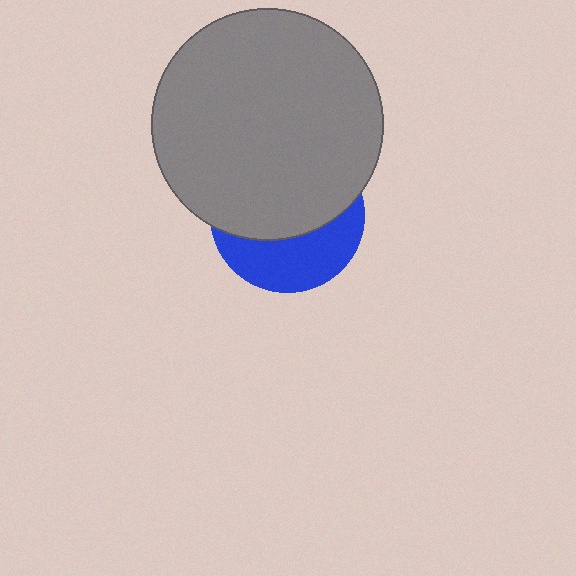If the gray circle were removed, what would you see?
You would see the complete blue circle.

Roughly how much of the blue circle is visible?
A small part of it is visible (roughly 38%).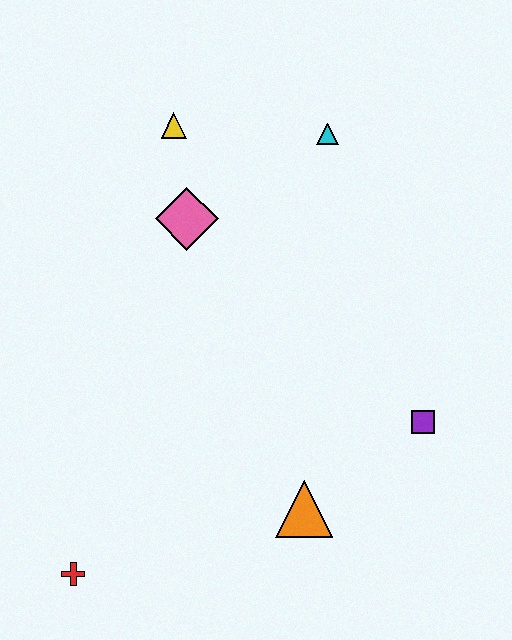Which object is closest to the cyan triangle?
The yellow triangle is closest to the cyan triangle.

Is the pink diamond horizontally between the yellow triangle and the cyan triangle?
Yes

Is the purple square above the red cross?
Yes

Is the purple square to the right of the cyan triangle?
Yes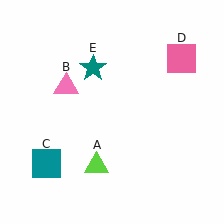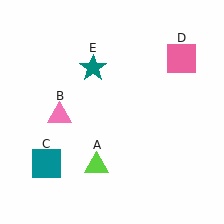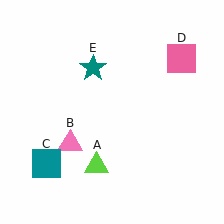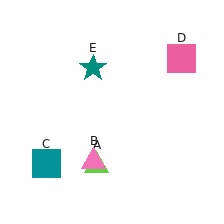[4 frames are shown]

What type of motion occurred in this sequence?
The pink triangle (object B) rotated counterclockwise around the center of the scene.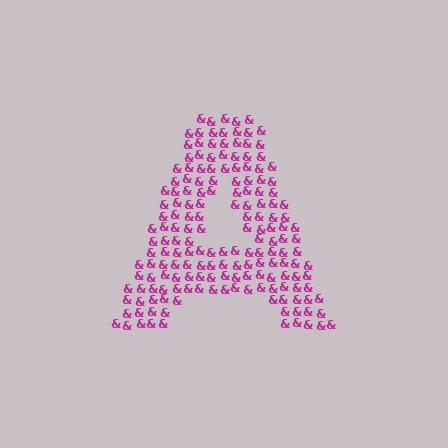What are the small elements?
The small elements are ampersands.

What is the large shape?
The large shape is the letter A.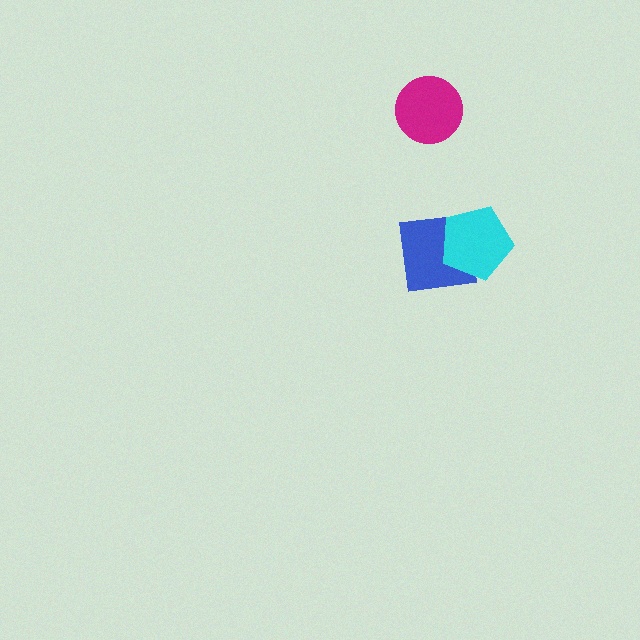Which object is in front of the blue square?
The cyan pentagon is in front of the blue square.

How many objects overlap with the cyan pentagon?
1 object overlaps with the cyan pentagon.